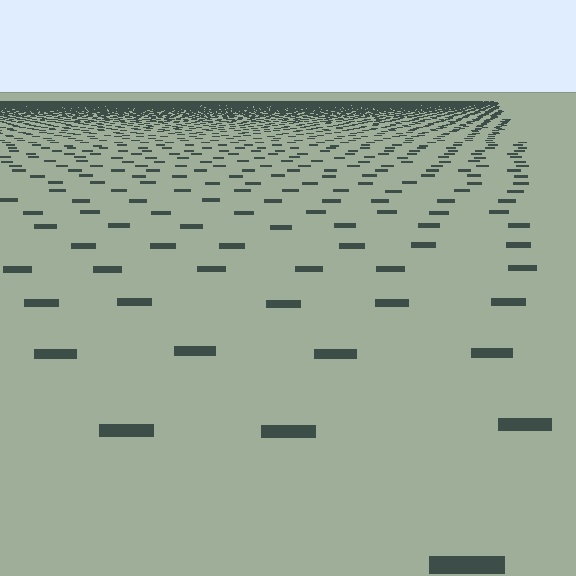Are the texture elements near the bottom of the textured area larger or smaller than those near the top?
Larger. Near the bottom, elements are closer to the viewer and appear at a bigger on-screen size.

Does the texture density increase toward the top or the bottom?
Density increases toward the top.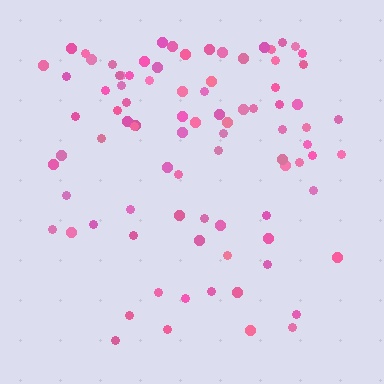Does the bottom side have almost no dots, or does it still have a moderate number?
Still a moderate number, just noticeably fewer than the top.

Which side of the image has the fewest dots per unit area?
The bottom.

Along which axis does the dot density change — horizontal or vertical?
Vertical.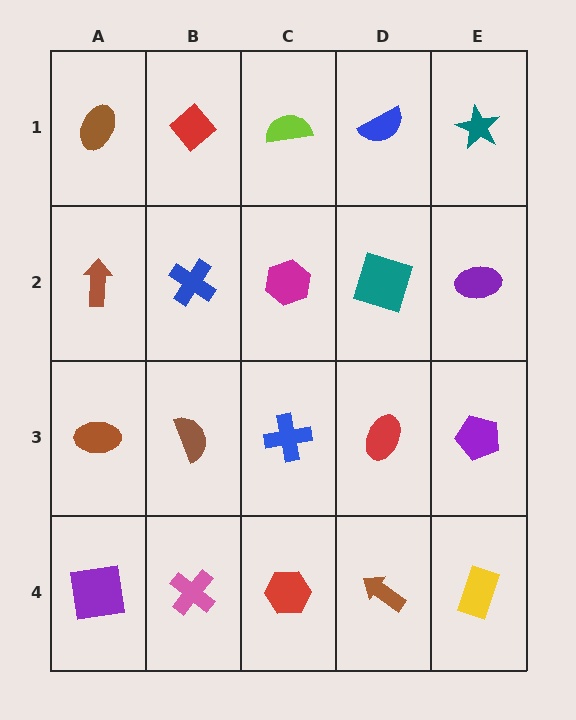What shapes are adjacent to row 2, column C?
A lime semicircle (row 1, column C), a blue cross (row 3, column C), a blue cross (row 2, column B), a teal square (row 2, column D).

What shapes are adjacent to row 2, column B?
A red diamond (row 1, column B), a brown semicircle (row 3, column B), a brown arrow (row 2, column A), a magenta hexagon (row 2, column C).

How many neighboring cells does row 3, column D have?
4.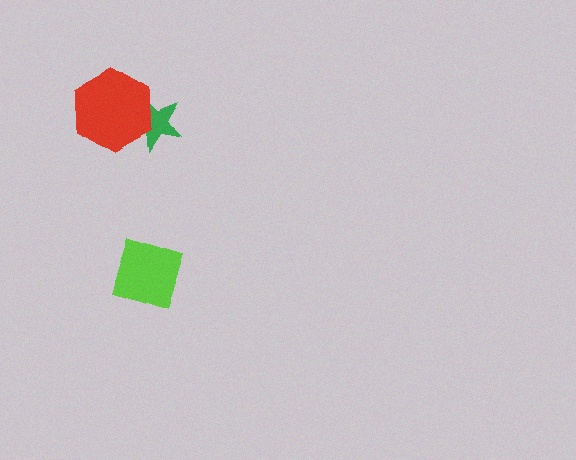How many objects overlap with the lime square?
0 objects overlap with the lime square.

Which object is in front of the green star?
The red hexagon is in front of the green star.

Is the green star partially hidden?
Yes, it is partially covered by another shape.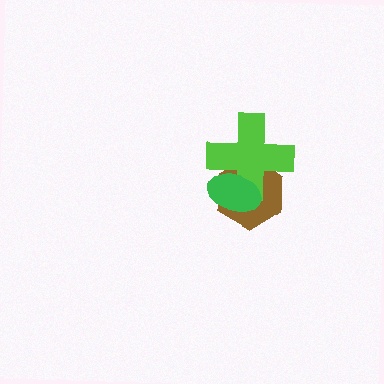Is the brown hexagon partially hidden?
Yes, it is partially covered by another shape.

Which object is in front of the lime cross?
The green ellipse is in front of the lime cross.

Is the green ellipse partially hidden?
No, no other shape covers it.